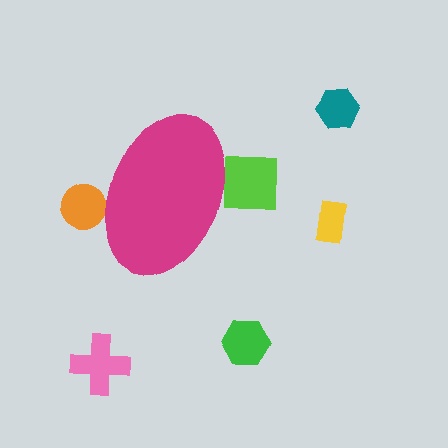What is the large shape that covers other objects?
A magenta ellipse.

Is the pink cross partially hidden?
No, the pink cross is fully visible.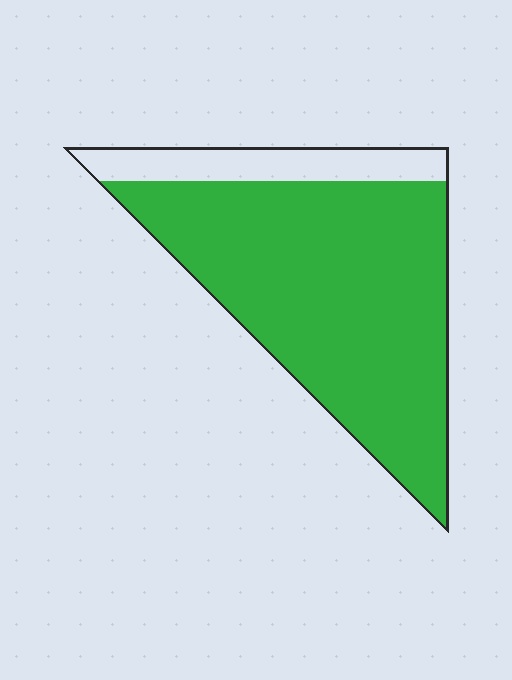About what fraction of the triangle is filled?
About five sixths (5/6).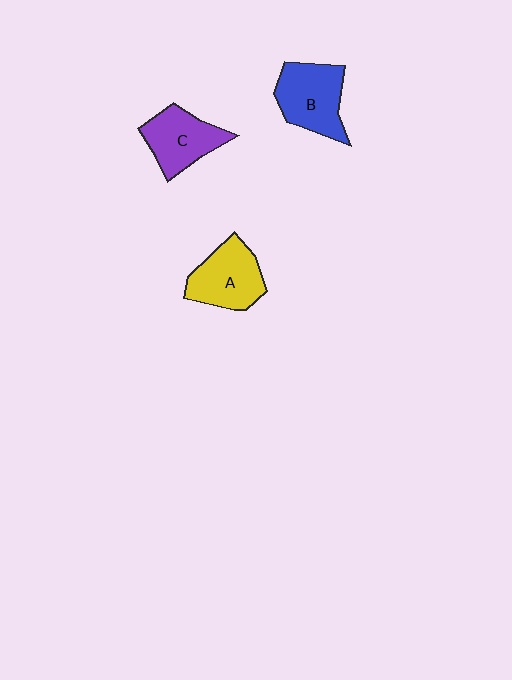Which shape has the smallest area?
Shape C (purple).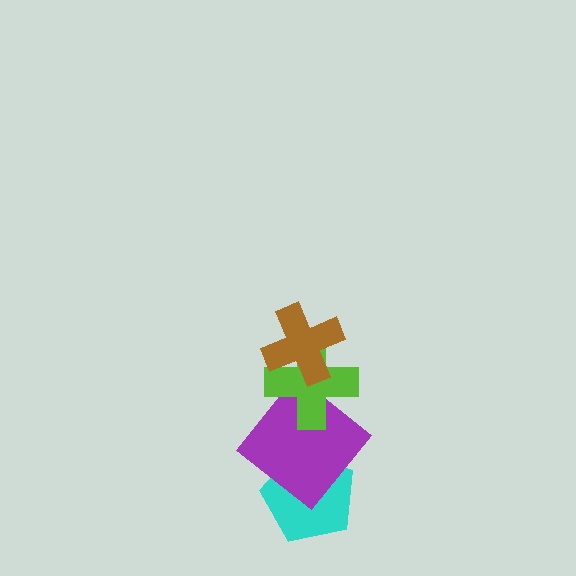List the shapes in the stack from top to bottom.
From top to bottom: the brown cross, the lime cross, the purple diamond, the cyan pentagon.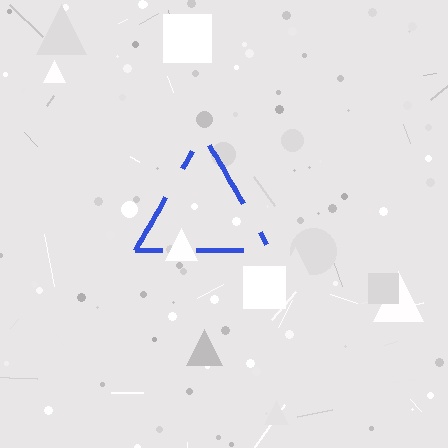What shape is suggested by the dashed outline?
The dashed outline suggests a triangle.